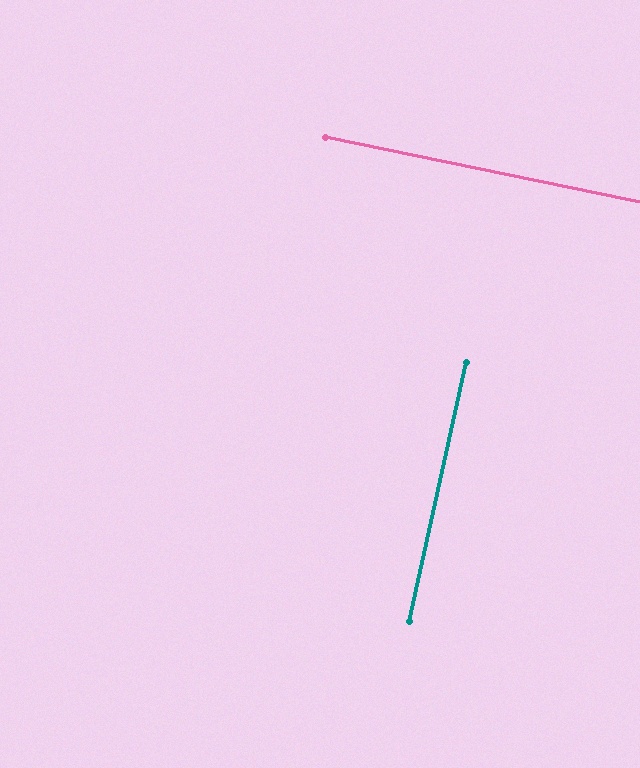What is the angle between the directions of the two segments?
Approximately 89 degrees.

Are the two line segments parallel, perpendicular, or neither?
Perpendicular — they meet at approximately 89°.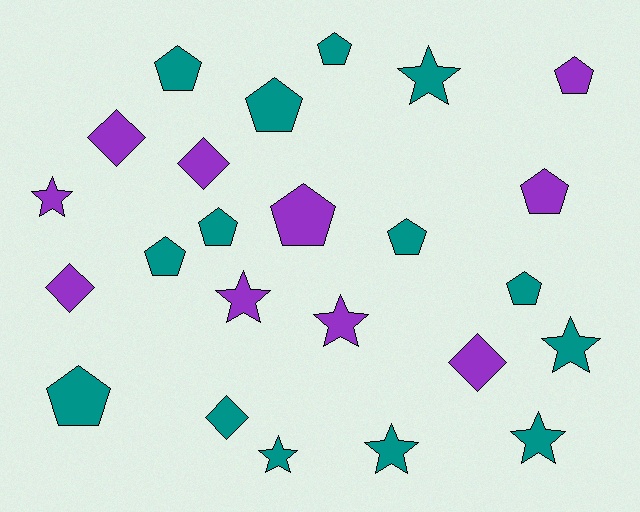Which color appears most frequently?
Teal, with 14 objects.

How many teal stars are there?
There are 5 teal stars.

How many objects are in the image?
There are 24 objects.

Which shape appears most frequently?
Pentagon, with 11 objects.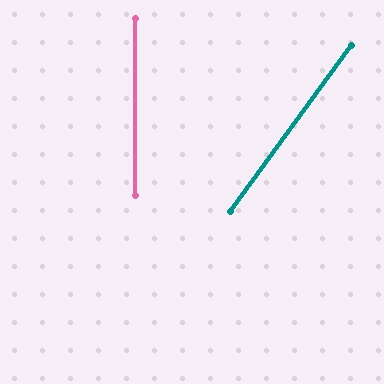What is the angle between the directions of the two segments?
Approximately 36 degrees.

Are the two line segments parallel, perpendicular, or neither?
Neither parallel nor perpendicular — they differ by about 36°.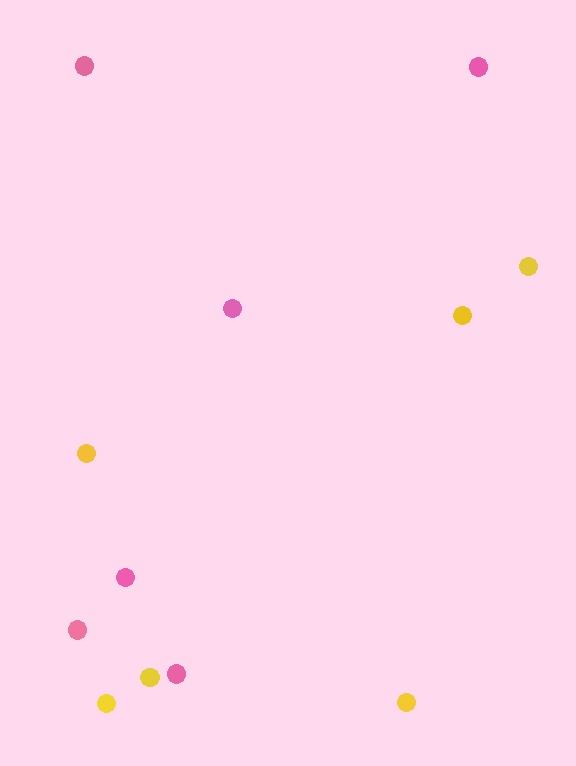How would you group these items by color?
There are 2 groups: one group of yellow circles (6) and one group of pink circles (6).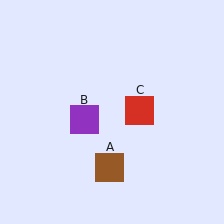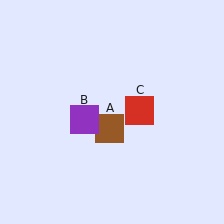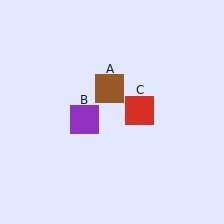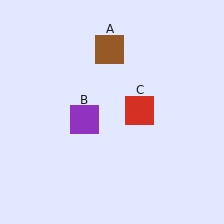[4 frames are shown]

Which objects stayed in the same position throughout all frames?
Purple square (object B) and red square (object C) remained stationary.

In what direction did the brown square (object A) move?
The brown square (object A) moved up.